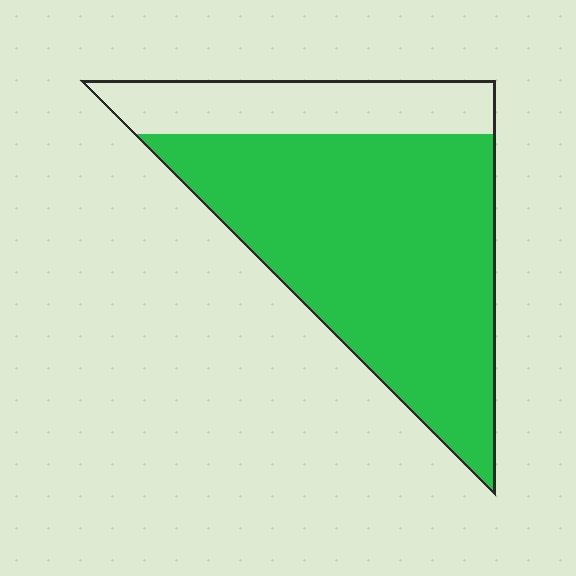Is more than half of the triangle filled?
Yes.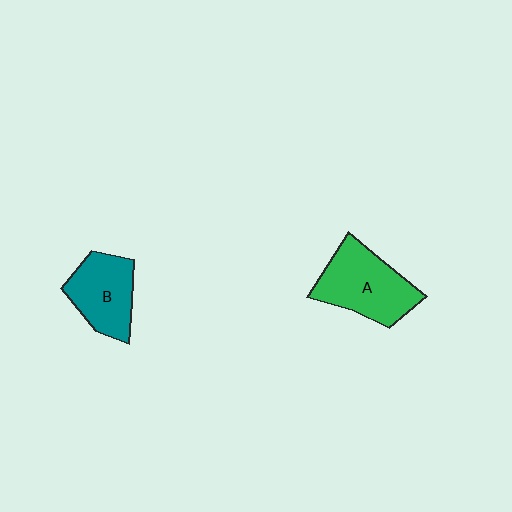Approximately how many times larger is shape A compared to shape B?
Approximately 1.3 times.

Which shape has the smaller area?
Shape B (teal).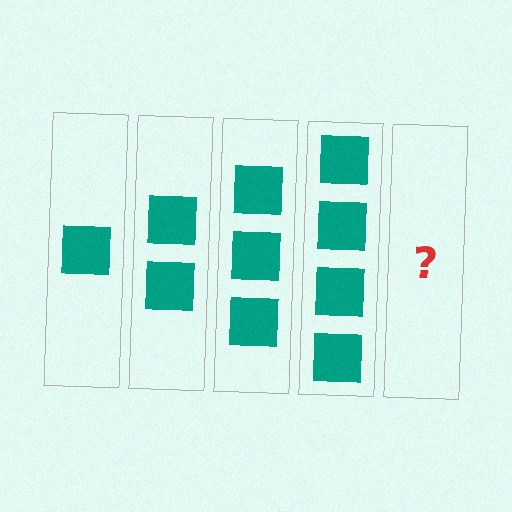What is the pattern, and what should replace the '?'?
The pattern is that each step adds one more square. The '?' should be 5 squares.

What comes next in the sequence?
The next element should be 5 squares.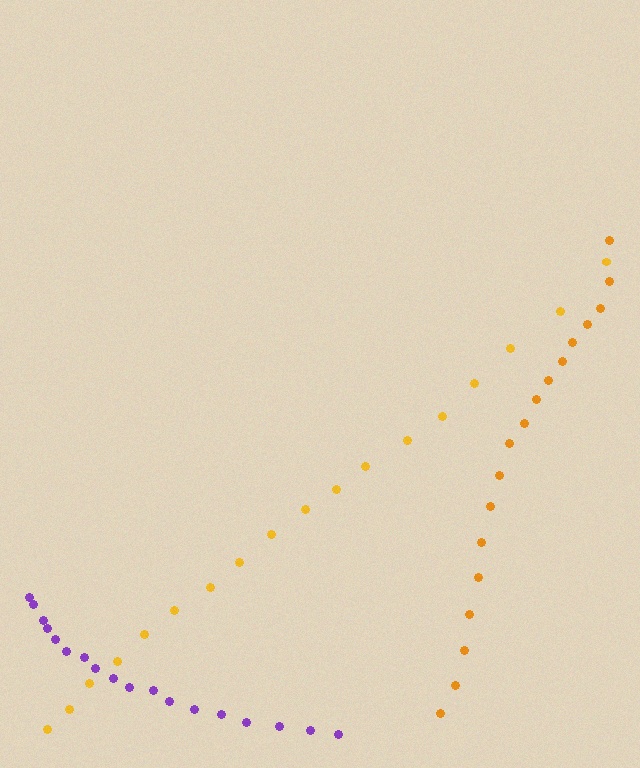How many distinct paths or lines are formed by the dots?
There are 3 distinct paths.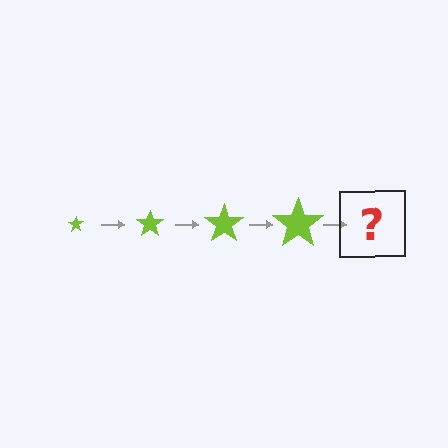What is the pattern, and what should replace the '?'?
The pattern is that the star gets progressively larger each step. The '?' should be a lime star, larger than the previous one.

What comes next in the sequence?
The next element should be a lime star, larger than the previous one.